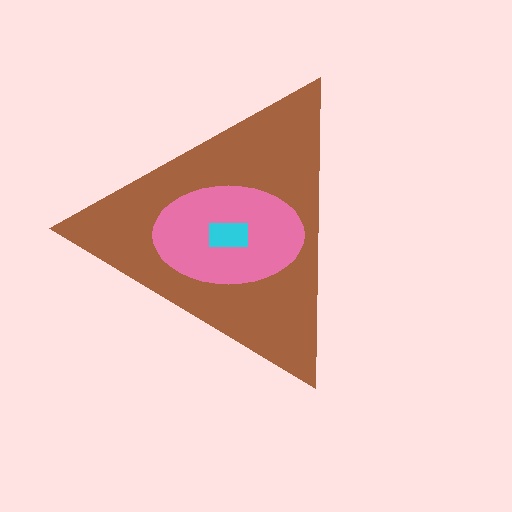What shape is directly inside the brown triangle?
The pink ellipse.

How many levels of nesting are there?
3.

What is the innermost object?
The cyan rectangle.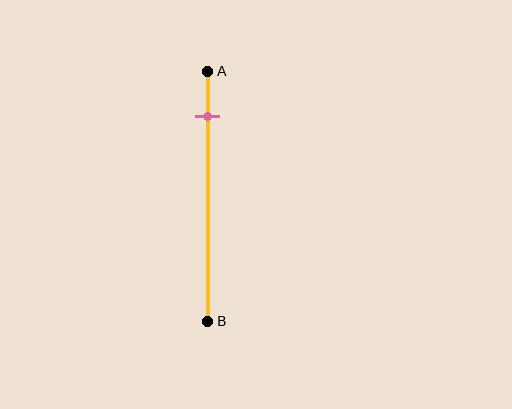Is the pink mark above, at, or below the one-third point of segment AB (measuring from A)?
The pink mark is above the one-third point of segment AB.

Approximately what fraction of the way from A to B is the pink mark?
The pink mark is approximately 20% of the way from A to B.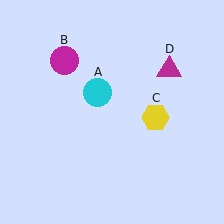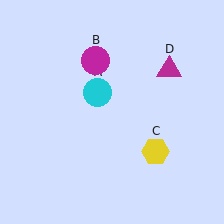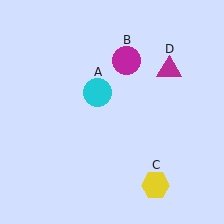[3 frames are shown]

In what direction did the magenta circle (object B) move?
The magenta circle (object B) moved right.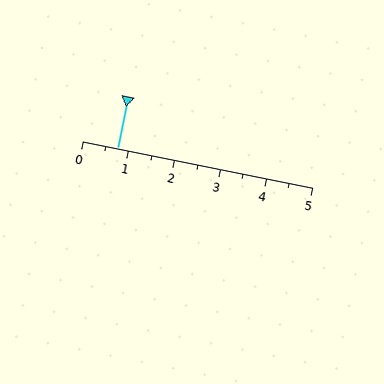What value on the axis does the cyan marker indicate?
The marker indicates approximately 0.8.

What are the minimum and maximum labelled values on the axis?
The axis runs from 0 to 5.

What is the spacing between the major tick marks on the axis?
The major ticks are spaced 1 apart.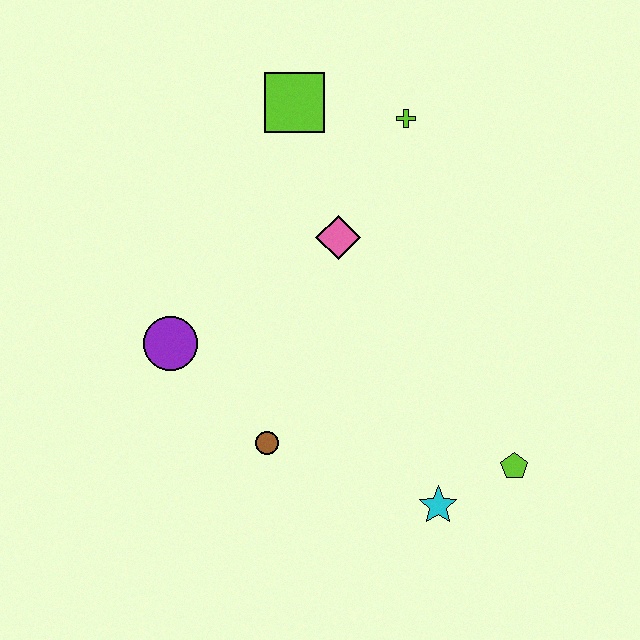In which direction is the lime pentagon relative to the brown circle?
The lime pentagon is to the right of the brown circle.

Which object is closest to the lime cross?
The lime square is closest to the lime cross.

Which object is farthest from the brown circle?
The lime cross is farthest from the brown circle.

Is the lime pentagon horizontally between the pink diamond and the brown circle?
No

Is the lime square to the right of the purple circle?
Yes